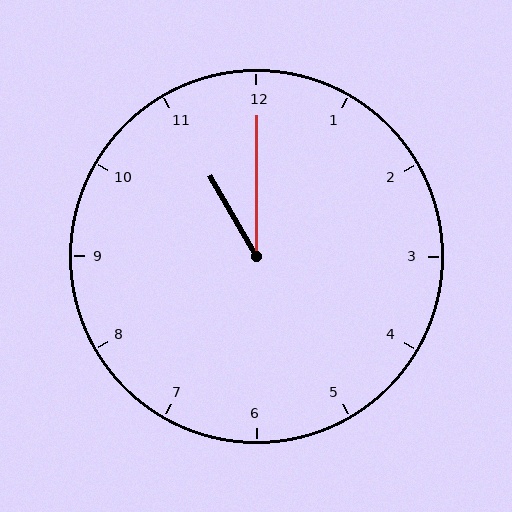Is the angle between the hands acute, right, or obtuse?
It is acute.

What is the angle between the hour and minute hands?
Approximately 30 degrees.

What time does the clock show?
11:00.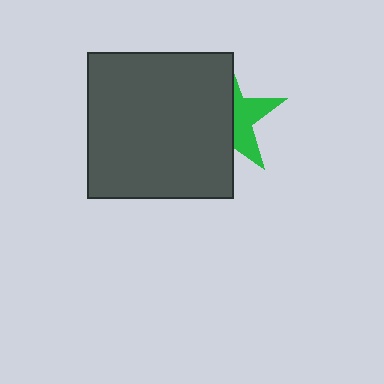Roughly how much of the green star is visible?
A small part of it is visible (roughly 41%).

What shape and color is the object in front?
The object in front is a dark gray square.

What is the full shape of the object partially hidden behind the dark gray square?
The partially hidden object is a green star.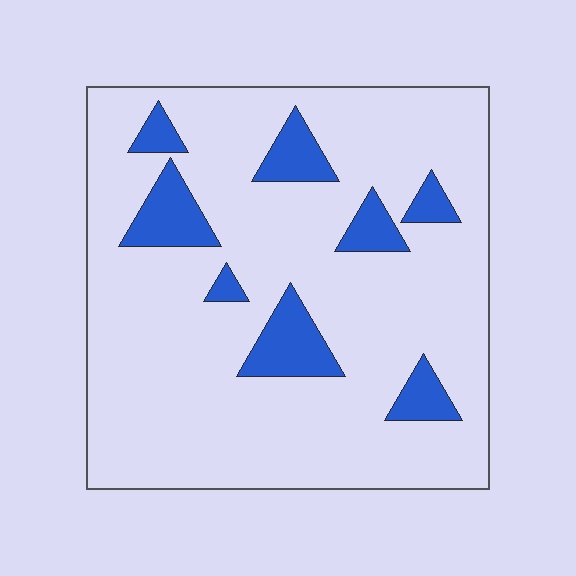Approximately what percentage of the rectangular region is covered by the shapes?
Approximately 15%.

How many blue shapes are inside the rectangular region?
8.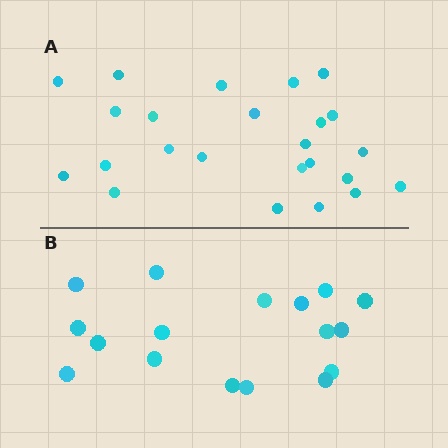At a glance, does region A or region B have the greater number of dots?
Region A (the top region) has more dots.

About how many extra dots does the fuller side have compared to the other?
Region A has roughly 8 or so more dots than region B.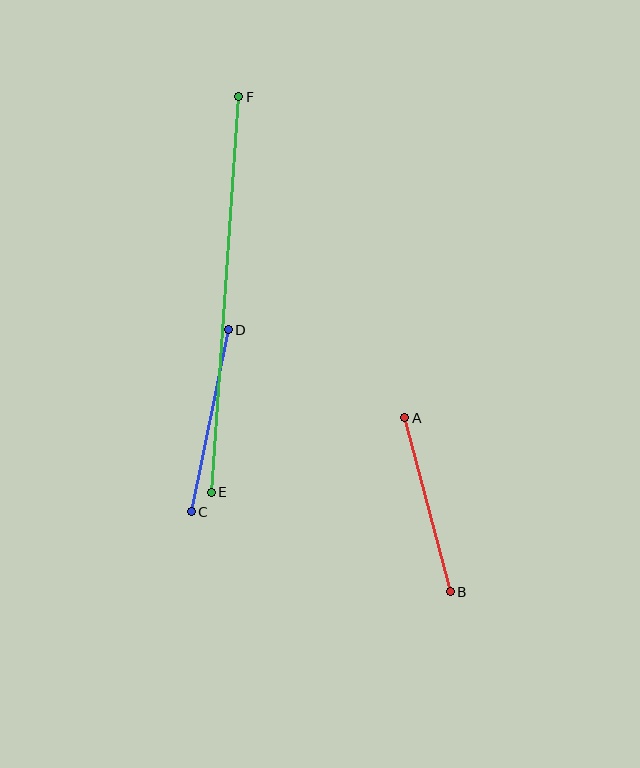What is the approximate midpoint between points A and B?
The midpoint is at approximately (428, 505) pixels.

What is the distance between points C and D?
The distance is approximately 186 pixels.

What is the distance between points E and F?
The distance is approximately 396 pixels.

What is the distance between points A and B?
The distance is approximately 180 pixels.